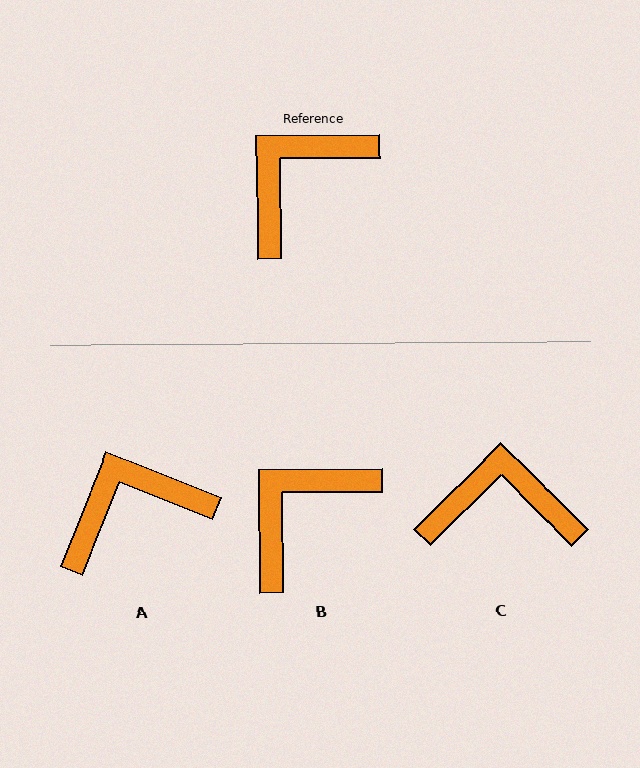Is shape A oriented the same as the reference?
No, it is off by about 22 degrees.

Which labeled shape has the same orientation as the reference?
B.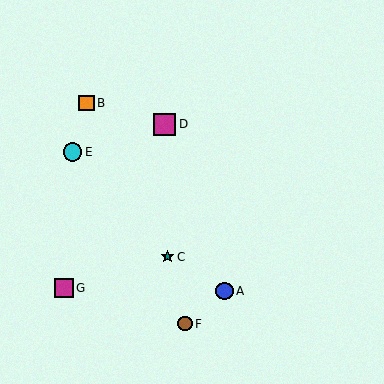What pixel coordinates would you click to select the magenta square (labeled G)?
Click at (64, 288) to select the magenta square G.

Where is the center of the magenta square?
The center of the magenta square is at (165, 124).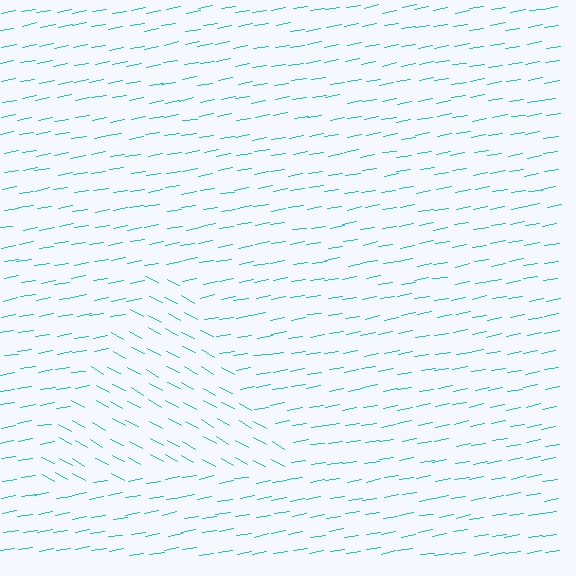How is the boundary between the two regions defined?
The boundary is defined purely by a change in line orientation (approximately 39 degrees difference). All lines are the same color and thickness.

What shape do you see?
I see a triangle.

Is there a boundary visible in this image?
Yes, there is a texture boundary formed by a change in line orientation.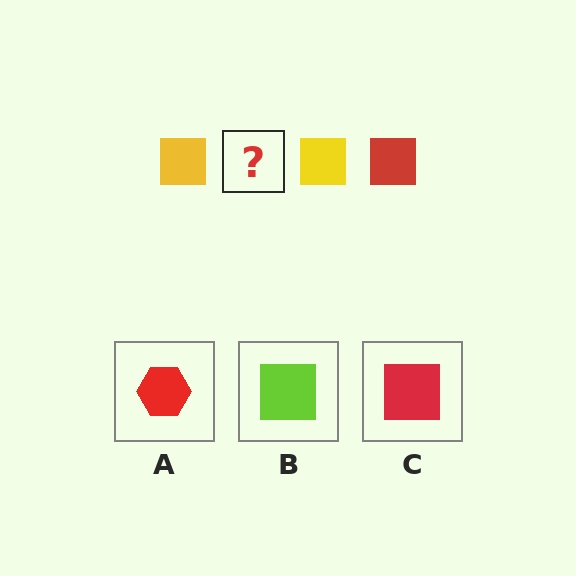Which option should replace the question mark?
Option C.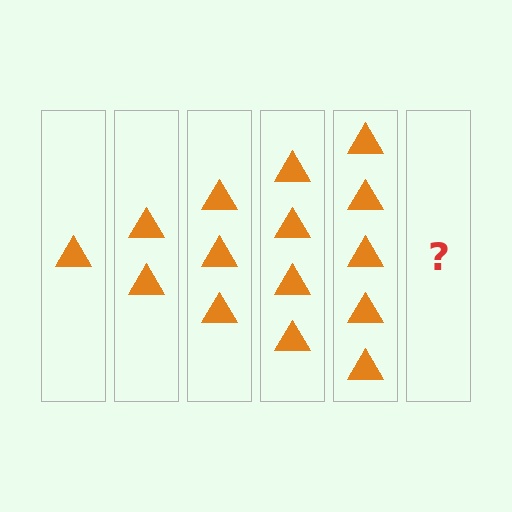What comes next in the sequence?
The next element should be 6 triangles.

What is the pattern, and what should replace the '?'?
The pattern is that each step adds one more triangle. The '?' should be 6 triangles.